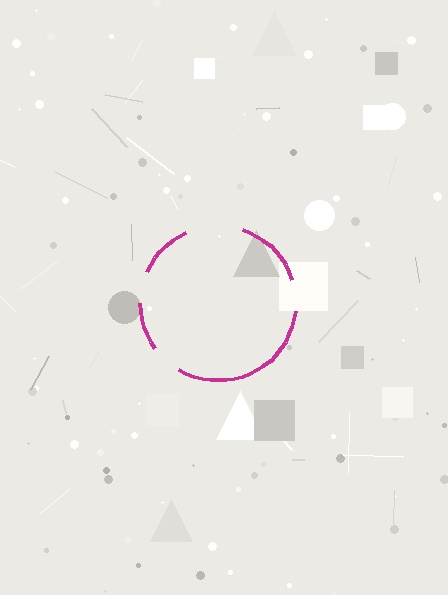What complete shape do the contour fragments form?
The contour fragments form a circle.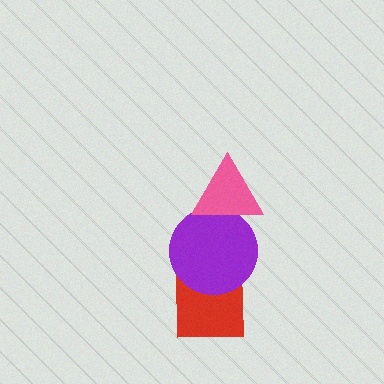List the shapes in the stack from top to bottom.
From top to bottom: the pink triangle, the purple circle, the red square.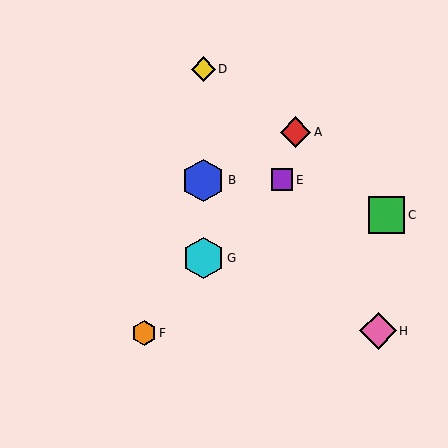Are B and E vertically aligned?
No, B is at x≈203 and E is at x≈282.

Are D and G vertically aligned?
Yes, both are at x≈203.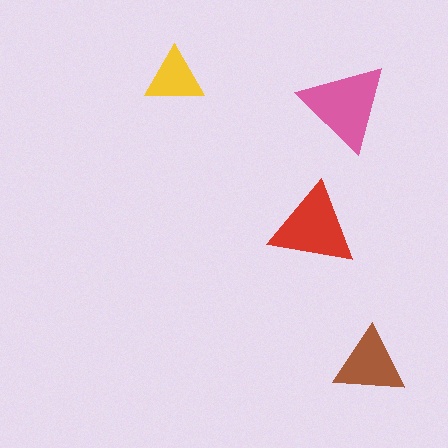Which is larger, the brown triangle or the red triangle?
The red one.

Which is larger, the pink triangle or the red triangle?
The pink one.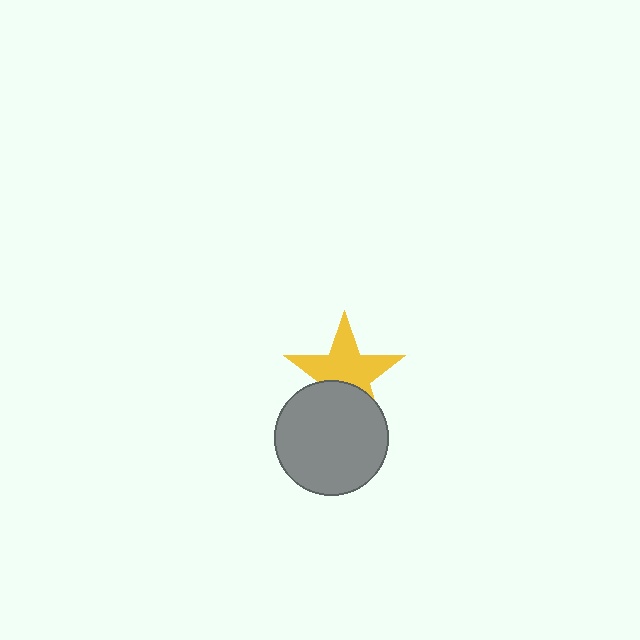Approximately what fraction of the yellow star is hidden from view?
Roughly 36% of the yellow star is hidden behind the gray circle.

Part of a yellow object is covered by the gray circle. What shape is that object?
It is a star.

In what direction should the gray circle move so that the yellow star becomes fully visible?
The gray circle should move down. That is the shortest direction to clear the overlap and leave the yellow star fully visible.